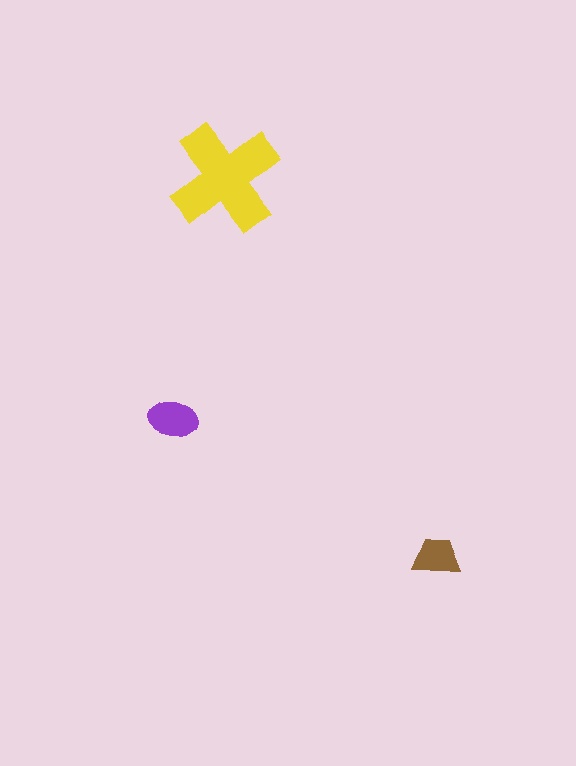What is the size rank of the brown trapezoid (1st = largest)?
3rd.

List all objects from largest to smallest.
The yellow cross, the purple ellipse, the brown trapezoid.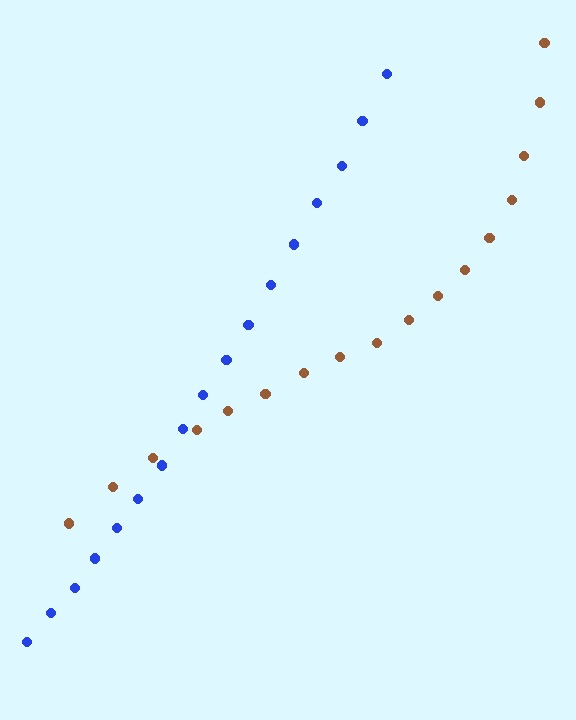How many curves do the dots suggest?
There are 2 distinct paths.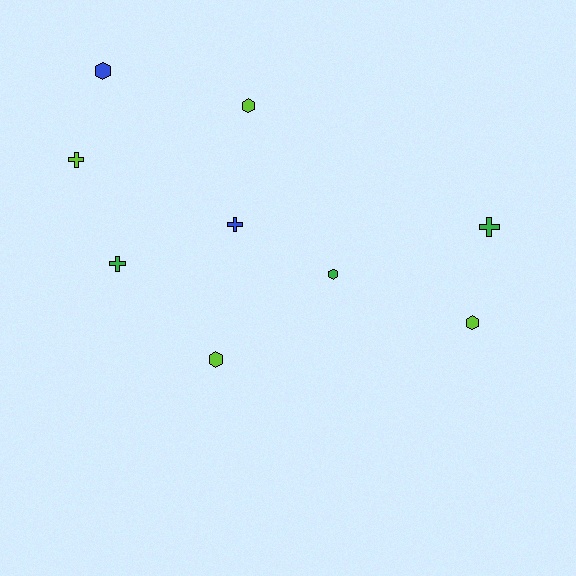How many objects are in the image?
There are 9 objects.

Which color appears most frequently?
Lime, with 4 objects.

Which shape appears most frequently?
Hexagon, with 5 objects.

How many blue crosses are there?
There is 1 blue cross.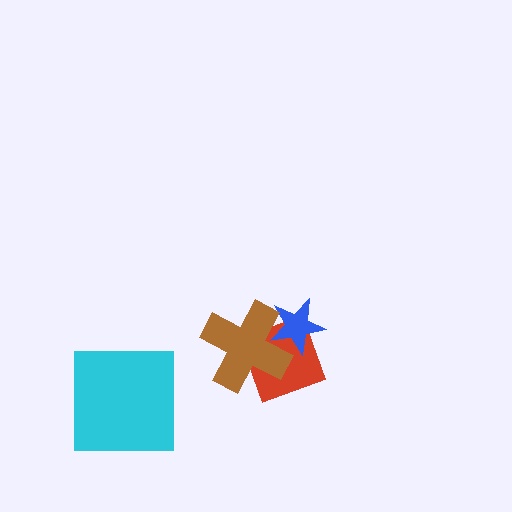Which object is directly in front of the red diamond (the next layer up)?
The blue star is directly in front of the red diamond.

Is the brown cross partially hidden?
No, no other shape covers it.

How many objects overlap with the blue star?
2 objects overlap with the blue star.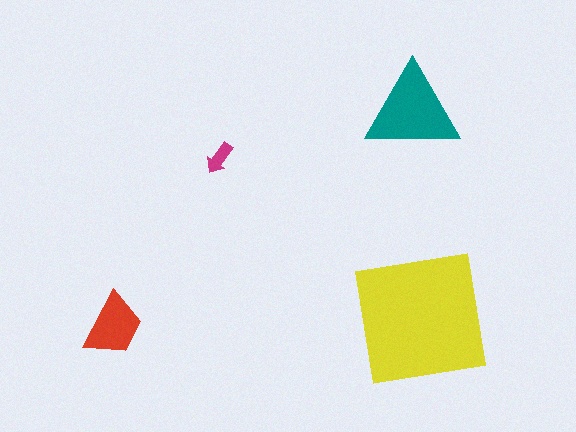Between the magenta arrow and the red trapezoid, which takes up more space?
The red trapezoid.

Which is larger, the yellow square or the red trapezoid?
The yellow square.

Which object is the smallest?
The magenta arrow.